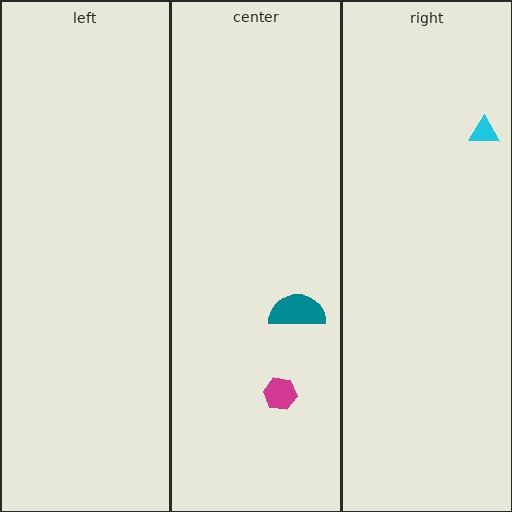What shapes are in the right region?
The cyan triangle.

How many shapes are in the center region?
2.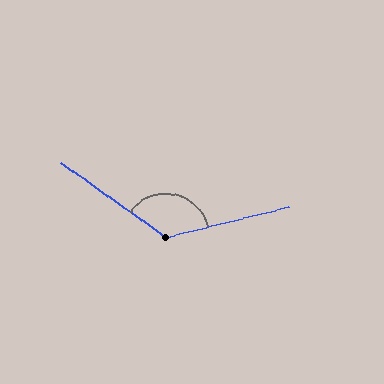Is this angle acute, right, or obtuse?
It is obtuse.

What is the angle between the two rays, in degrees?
Approximately 131 degrees.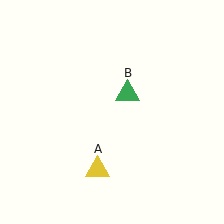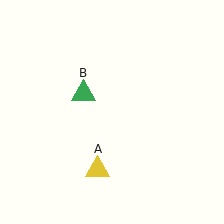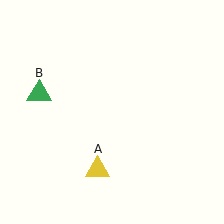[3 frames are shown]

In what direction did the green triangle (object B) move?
The green triangle (object B) moved left.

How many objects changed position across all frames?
1 object changed position: green triangle (object B).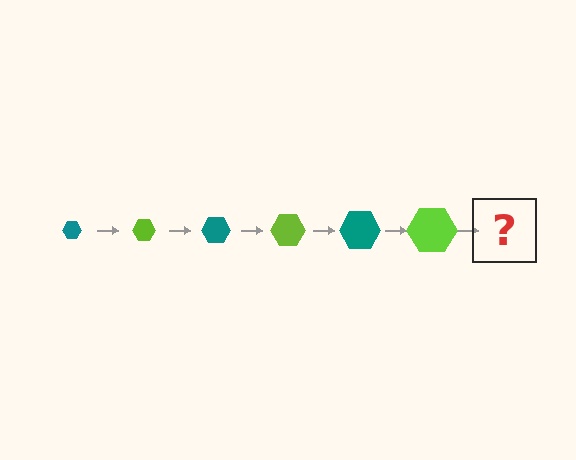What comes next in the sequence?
The next element should be a teal hexagon, larger than the previous one.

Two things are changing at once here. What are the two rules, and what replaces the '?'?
The two rules are that the hexagon grows larger each step and the color cycles through teal and lime. The '?' should be a teal hexagon, larger than the previous one.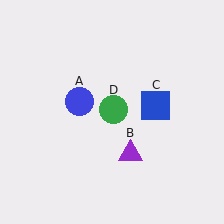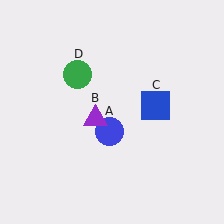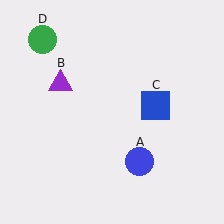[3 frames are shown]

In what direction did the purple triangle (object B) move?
The purple triangle (object B) moved up and to the left.